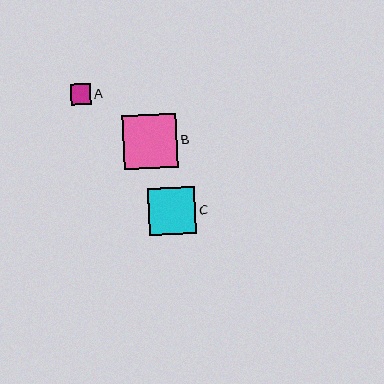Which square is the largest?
Square B is the largest with a size of approximately 54 pixels.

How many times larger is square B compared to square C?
Square B is approximately 1.2 times the size of square C.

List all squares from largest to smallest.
From largest to smallest: B, C, A.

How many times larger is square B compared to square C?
Square B is approximately 1.2 times the size of square C.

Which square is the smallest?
Square A is the smallest with a size of approximately 21 pixels.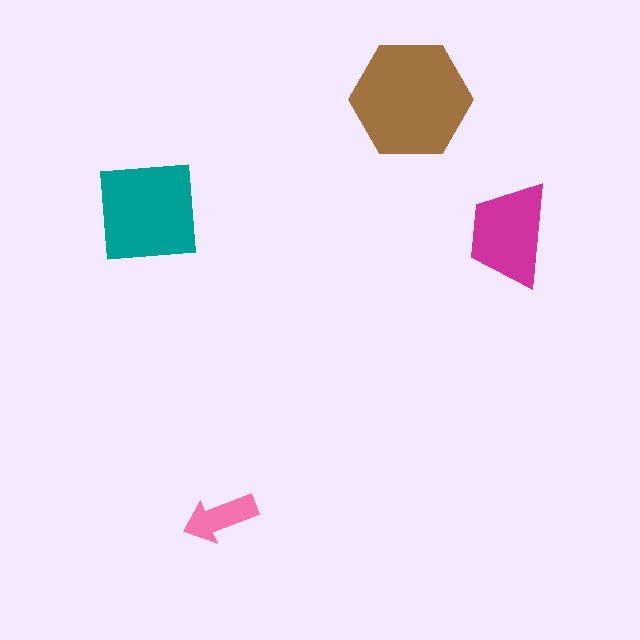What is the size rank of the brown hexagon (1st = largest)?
1st.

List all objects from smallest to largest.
The pink arrow, the magenta trapezoid, the teal square, the brown hexagon.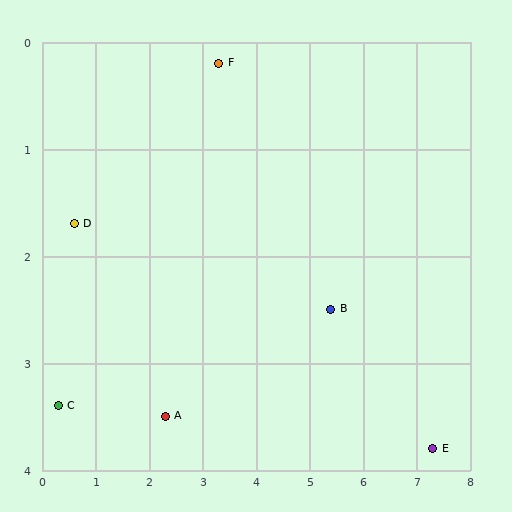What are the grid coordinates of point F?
Point F is at approximately (3.3, 0.2).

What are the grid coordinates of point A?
Point A is at approximately (2.3, 3.5).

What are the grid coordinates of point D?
Point D is at approximately (0.6, 1.7).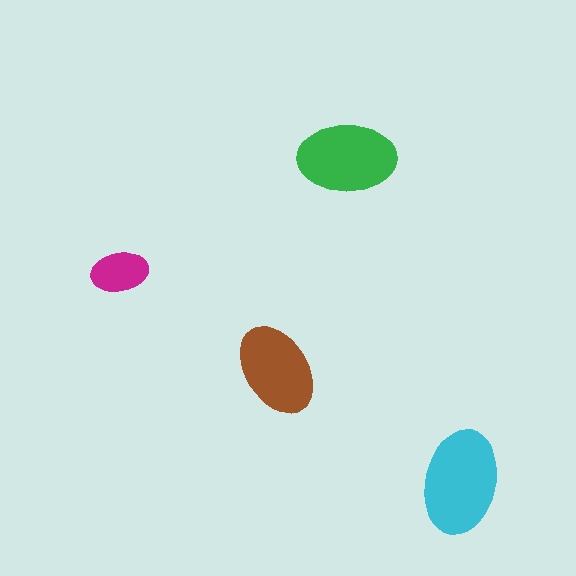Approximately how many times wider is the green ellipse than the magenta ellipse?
About 1.5 times wider.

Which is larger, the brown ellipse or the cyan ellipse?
The cyan one.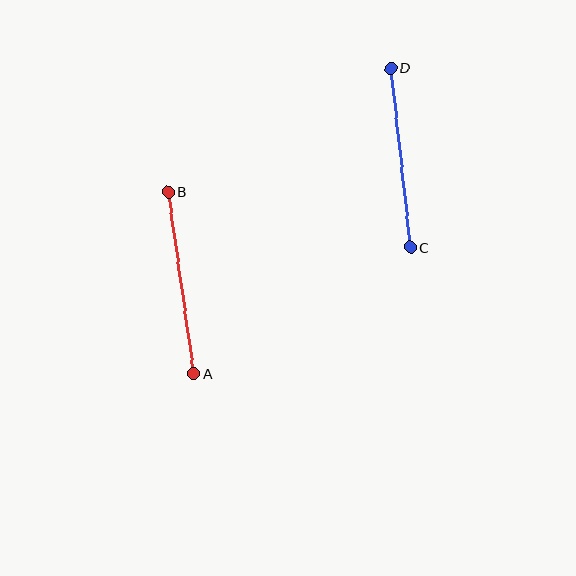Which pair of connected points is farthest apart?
Points A and B are farthest apart.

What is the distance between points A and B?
The distance is approximately 184 pixels.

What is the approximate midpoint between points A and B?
The midpoint is at approximately (181, 283) pixels.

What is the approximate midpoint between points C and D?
The midpoint is at approximately (400, 158) pixels.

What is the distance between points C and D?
The distance is approximately 180 pixels.